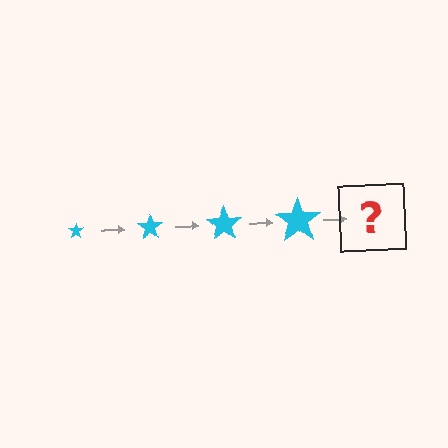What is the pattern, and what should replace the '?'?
The pattern is that the star gets progressively larger each step. The '?' should be a cyan star, larger than the previous one.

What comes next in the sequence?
The next element should be a cyan star, larger than the previous one.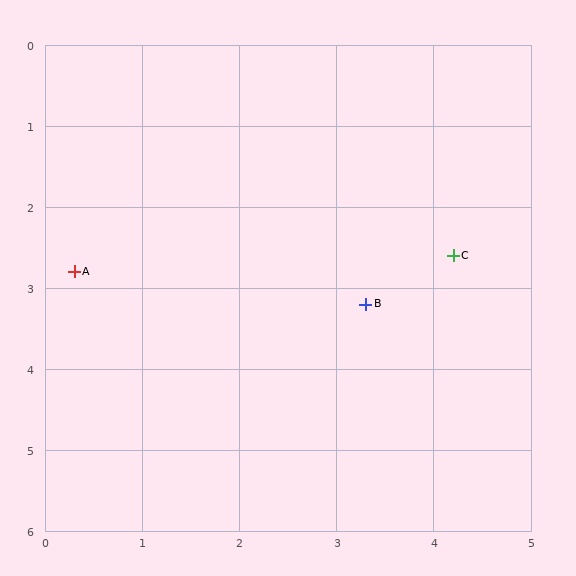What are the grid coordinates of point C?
Point C is at approximately (4.2, 2.6).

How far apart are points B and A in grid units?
Points B and A are about 3.0 grid units apart.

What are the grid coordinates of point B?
Point B is at approximately (3.3, 3.2).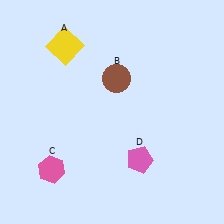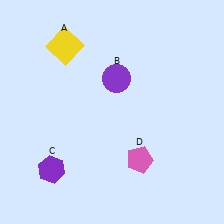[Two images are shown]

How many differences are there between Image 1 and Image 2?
There are 2 differences between the two images.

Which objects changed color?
B changed from brown to purple. C changed from pink to purple.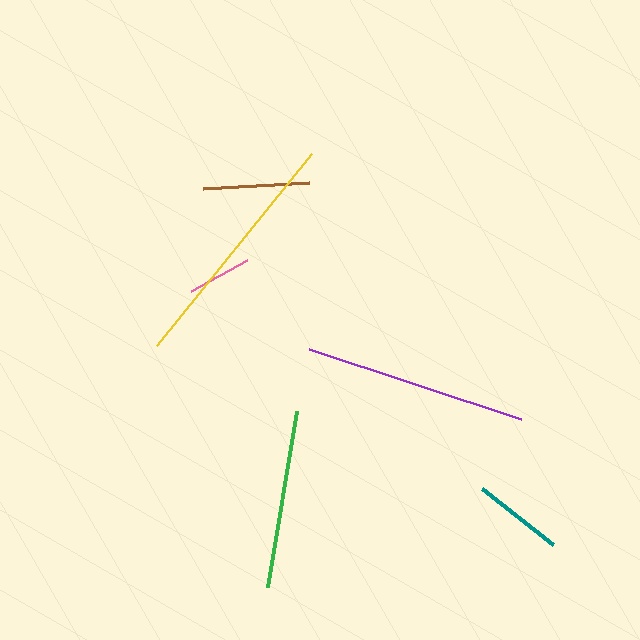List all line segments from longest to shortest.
From longest to shortest: yellow, purple, green, brown, teal, pink.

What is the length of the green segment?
The green segment is approximately 178 pixels long.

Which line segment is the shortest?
The pink line is the shortest at approximately 65 pixels.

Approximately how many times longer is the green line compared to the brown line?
The green line is approximately 1.7 times the length of the brown line.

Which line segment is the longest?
The yellow line is the longest at approximately 247 pixels.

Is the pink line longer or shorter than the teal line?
The teal line is longer than the pink line.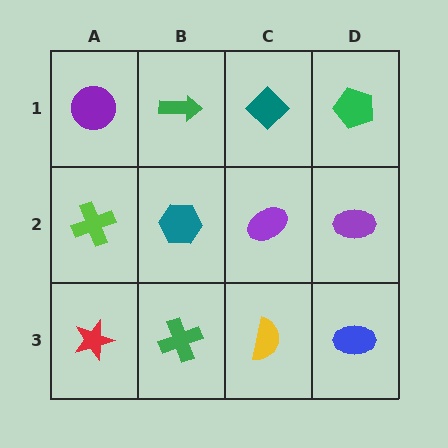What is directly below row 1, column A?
A lime cross.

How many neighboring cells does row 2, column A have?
3.